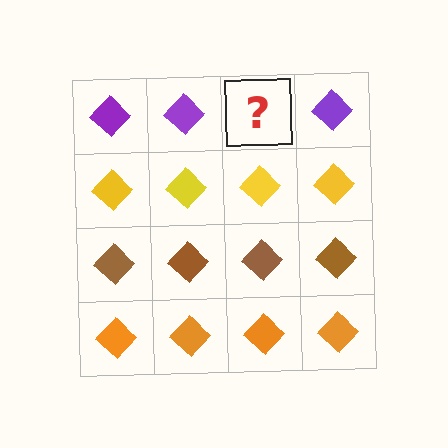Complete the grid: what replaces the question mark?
The question mark should be replaced with a purple diamond.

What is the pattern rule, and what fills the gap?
The rule is that each row has a consistent color. The gap should be filled with a purple diamond.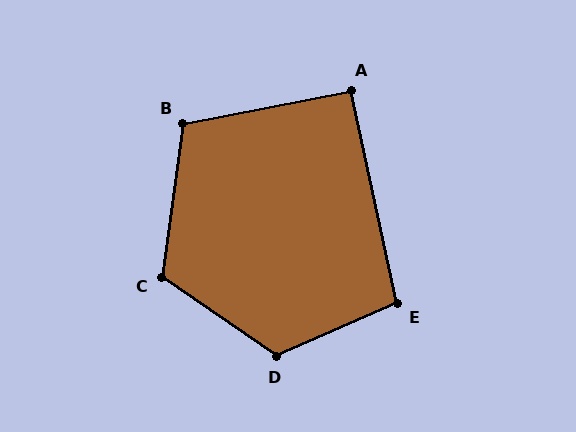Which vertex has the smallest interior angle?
A, at approximately 91 degrees.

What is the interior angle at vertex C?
Approximately 117 degrees (obtuse).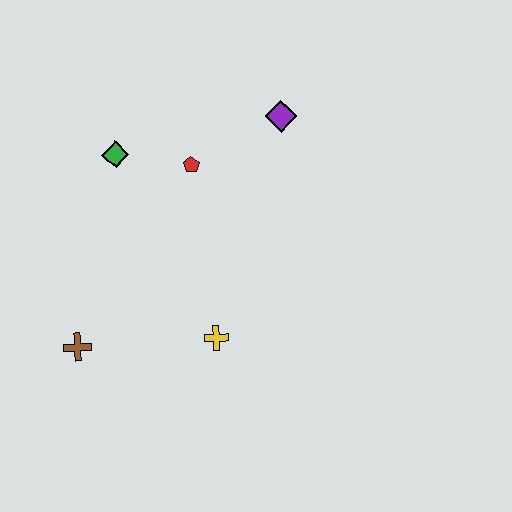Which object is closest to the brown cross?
The yellow cross is closest to the brown cross.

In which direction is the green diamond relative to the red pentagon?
The green diamond is to the left of the red pentagon.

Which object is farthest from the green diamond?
The yellow cross is farthest from the green diamond.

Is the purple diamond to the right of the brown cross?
Yes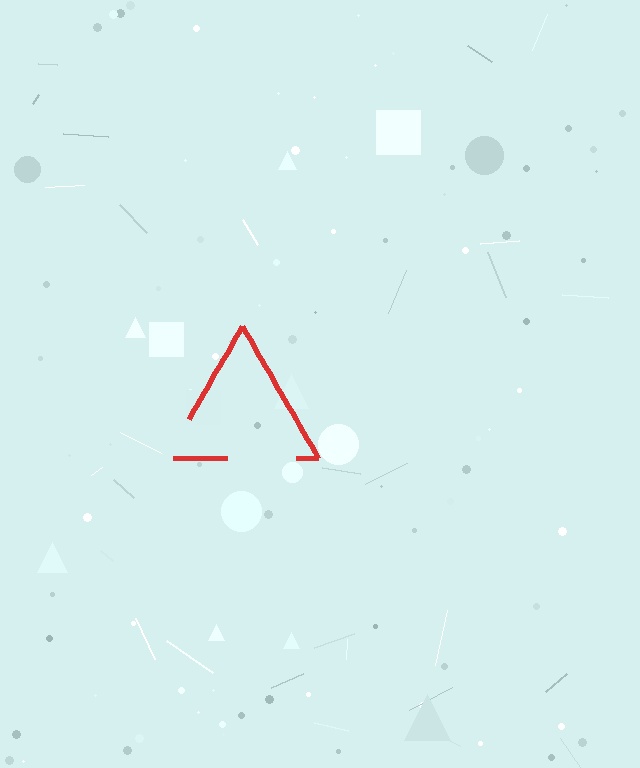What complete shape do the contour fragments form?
The contour fragments form a triangle.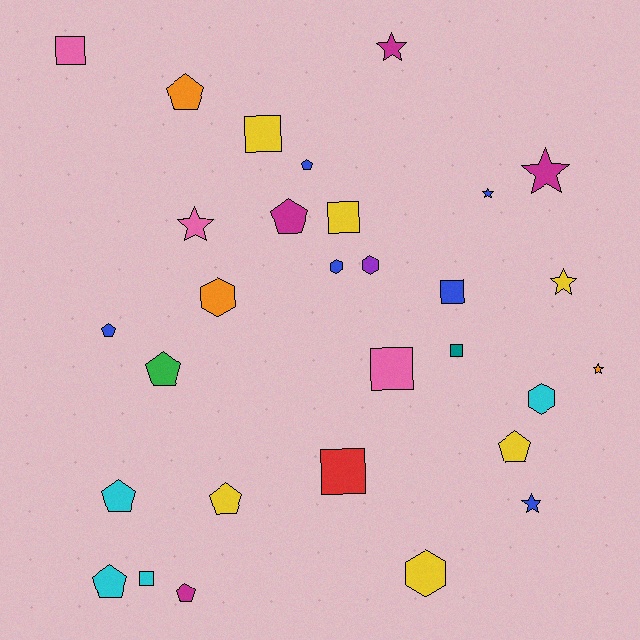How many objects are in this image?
There are 30 objects.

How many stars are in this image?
There are 7 stars.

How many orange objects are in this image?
There are 3 orange objects.